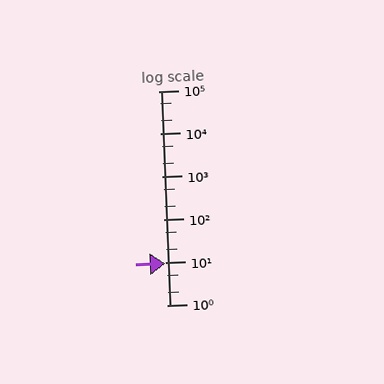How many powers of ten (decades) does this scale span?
The scale spans 5 decades, from 1 to 100000.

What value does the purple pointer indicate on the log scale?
The pointer indicates approximately 9.3.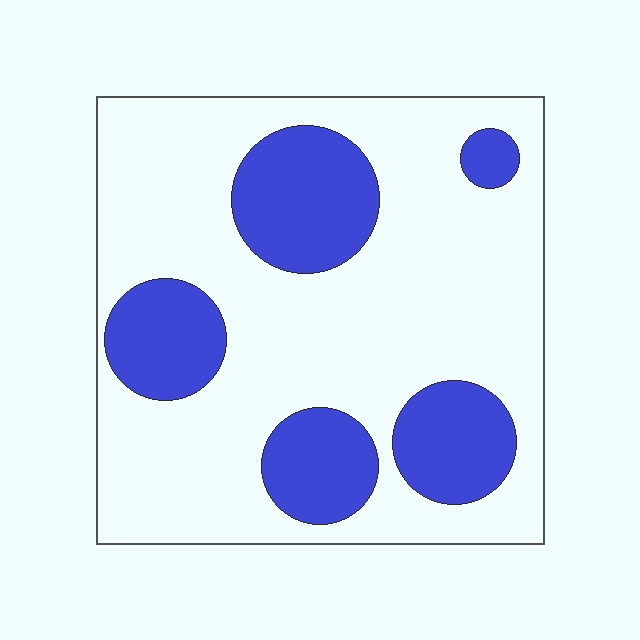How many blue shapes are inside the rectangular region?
5.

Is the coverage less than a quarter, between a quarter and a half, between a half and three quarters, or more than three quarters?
Between a quarter and a half.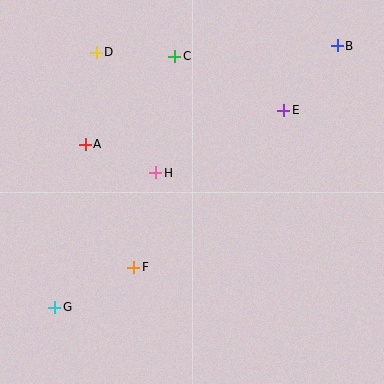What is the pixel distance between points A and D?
The distance between A and D is 93 pixels.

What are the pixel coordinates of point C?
Point C is at (175, 56).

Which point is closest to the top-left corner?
Point D is closest to the top-left corner.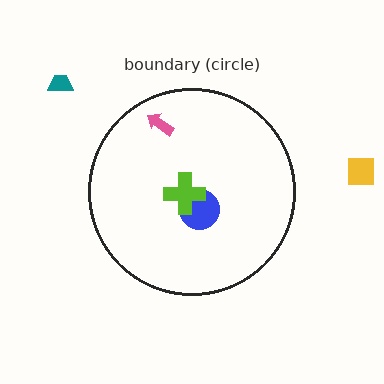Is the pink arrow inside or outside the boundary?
Inside.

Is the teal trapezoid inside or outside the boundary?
Outside.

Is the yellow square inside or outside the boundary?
Outside.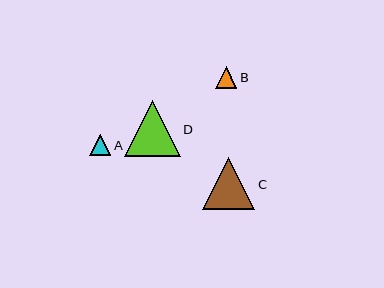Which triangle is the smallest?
Triangle A is the smallest with a size of approximately 21 pixels.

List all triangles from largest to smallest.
From largest to smallest: D, C, B, A.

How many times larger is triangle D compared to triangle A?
Triangle D is approximately 2.7 times the size of triangle A.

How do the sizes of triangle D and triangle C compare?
Triangle D and triangle C are approximately the same size.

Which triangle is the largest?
Triangle D is the largest with a size of approximately 56 pixels.